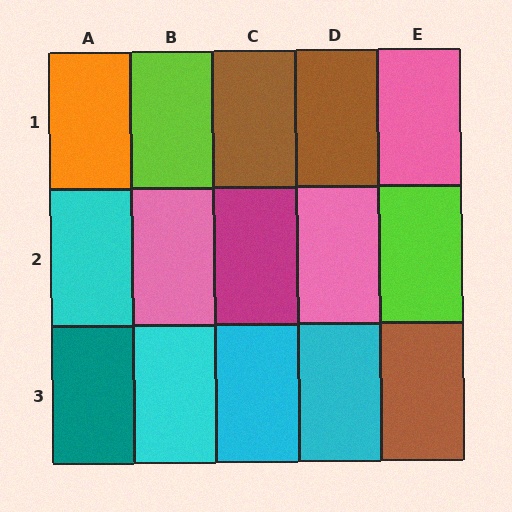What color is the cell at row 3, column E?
Brown.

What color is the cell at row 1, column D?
Brown.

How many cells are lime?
2 cells are lime.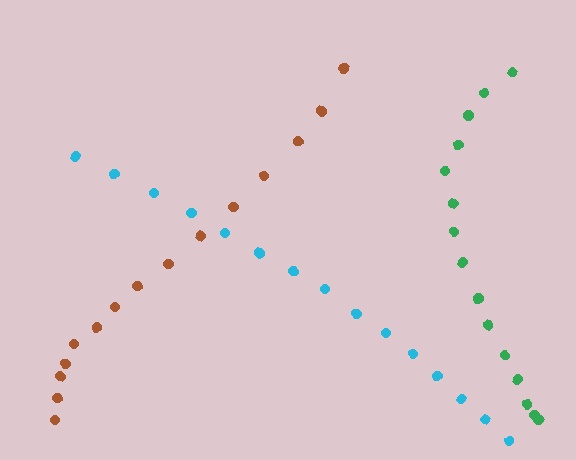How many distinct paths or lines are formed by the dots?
There are 3 distinct paths.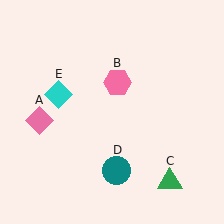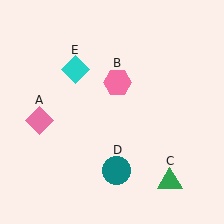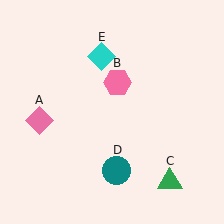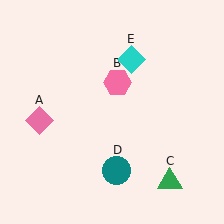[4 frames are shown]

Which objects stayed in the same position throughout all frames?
Pink diamond (object A) and pink hexagon (object B) and green triangle (object C) and teal circle (object D) remained stationary.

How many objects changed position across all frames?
1 object changed position: cyan diamond (object E).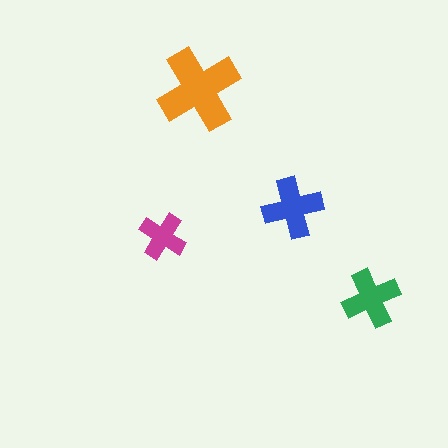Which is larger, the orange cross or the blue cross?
The orange one.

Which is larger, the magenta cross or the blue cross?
The blue one.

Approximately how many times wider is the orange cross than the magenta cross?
About 2 times wider.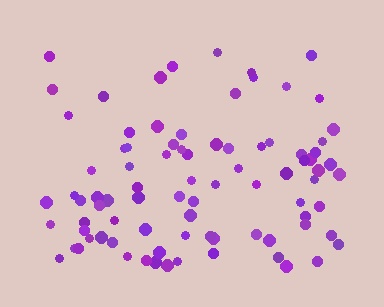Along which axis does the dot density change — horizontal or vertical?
Vertical.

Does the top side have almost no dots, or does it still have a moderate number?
Still a moderate number, just noticeably fewer than the bottom.